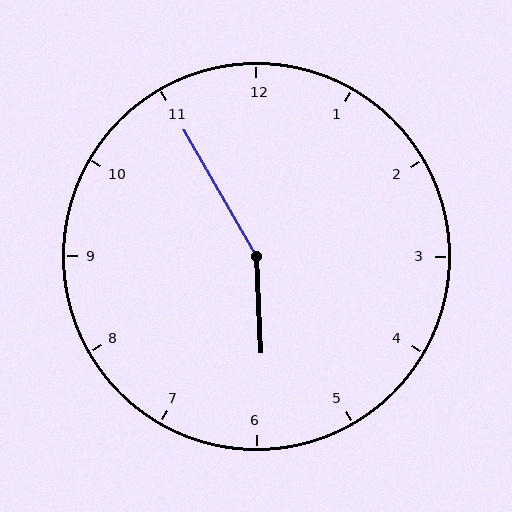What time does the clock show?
5:55.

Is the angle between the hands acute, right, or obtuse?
It is obtuse.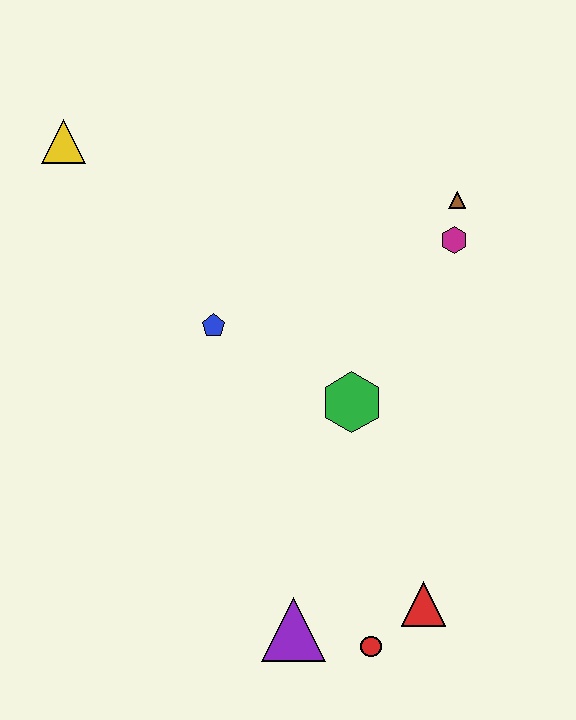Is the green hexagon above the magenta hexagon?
No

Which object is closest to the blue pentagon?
The green hexagon is closest to the blue pentagon.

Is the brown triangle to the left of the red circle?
No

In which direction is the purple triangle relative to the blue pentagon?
The purple triangle is below the blue pentagon.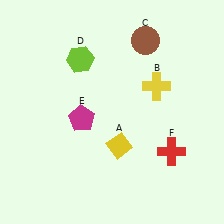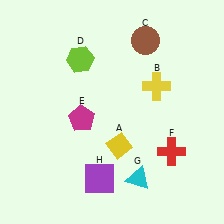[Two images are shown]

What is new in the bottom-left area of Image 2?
A purple square (H) was added in the bottom-left area of Image 2.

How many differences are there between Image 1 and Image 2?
There are 2 differences between the two images.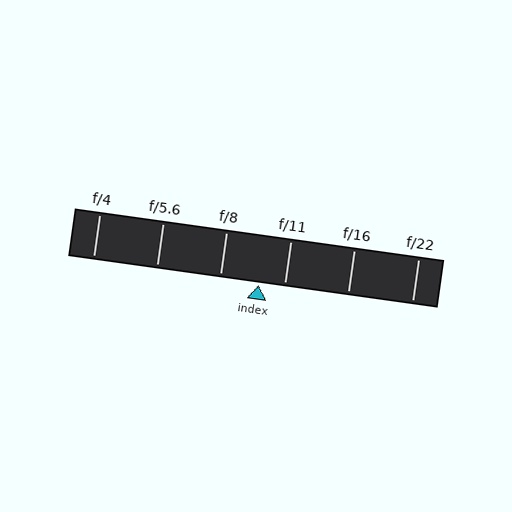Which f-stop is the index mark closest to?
The index mark is closest to f/11.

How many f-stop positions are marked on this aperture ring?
There are 6 f-stop positions marked.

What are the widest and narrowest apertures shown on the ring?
The widest aperture shown is f/4 and the narrowest is f/22.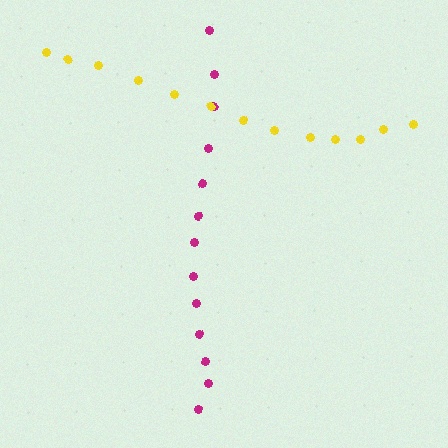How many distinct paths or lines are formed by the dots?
There are 2 distinct paths.